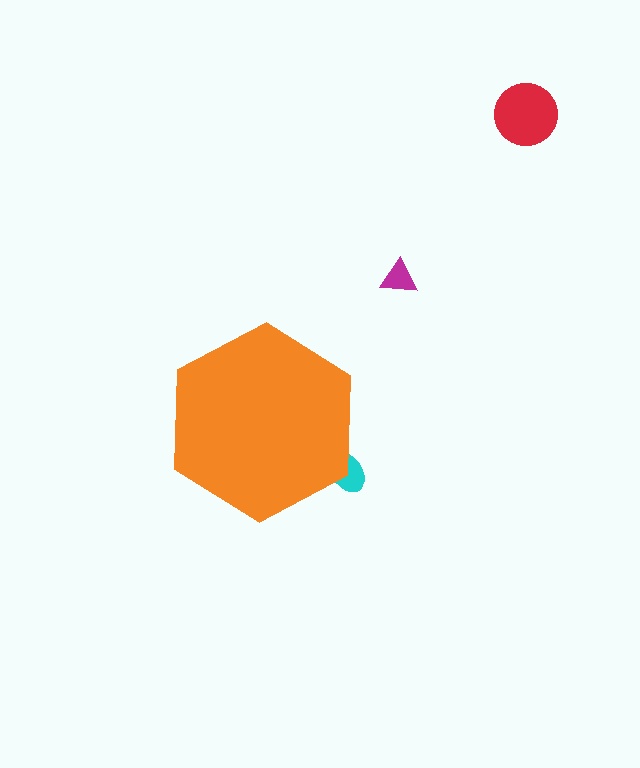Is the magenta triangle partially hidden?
No, the magenta triangle is fully visible.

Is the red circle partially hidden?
No, the red circle is fully visible.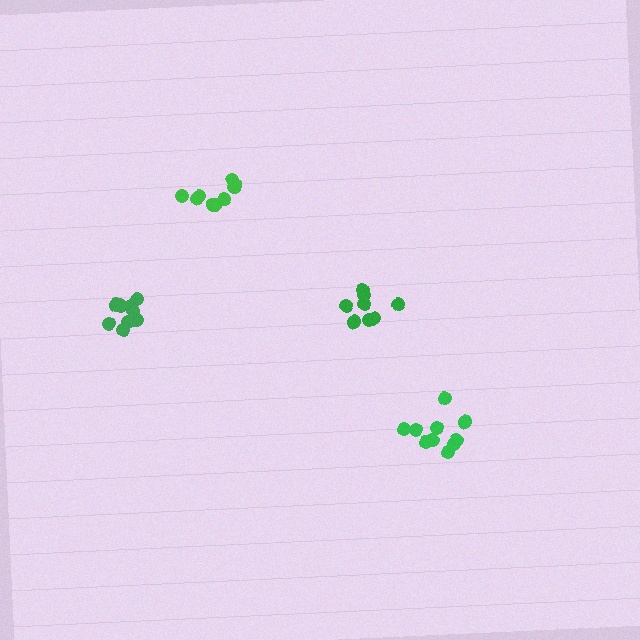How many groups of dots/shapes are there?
There are 4 groups.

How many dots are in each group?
Group 1: 9 dots, Group 2: 11 dots, Group 3: 10 dots, Group 4: 8 dots (38 total).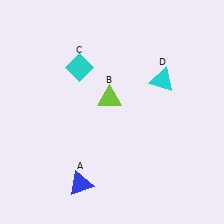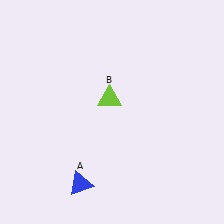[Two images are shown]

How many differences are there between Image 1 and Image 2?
There are 2 differences between the two images.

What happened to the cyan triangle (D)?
The cyan triangle (D) was removed in Image 2. It was in the top-right area of Image 1.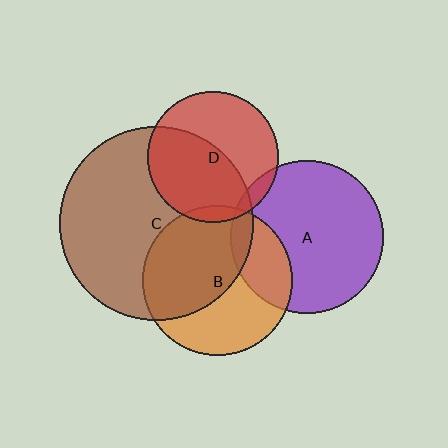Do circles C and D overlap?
Yes.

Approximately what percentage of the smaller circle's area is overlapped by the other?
Approximately 50%.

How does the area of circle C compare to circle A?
Approximately 1.6 times.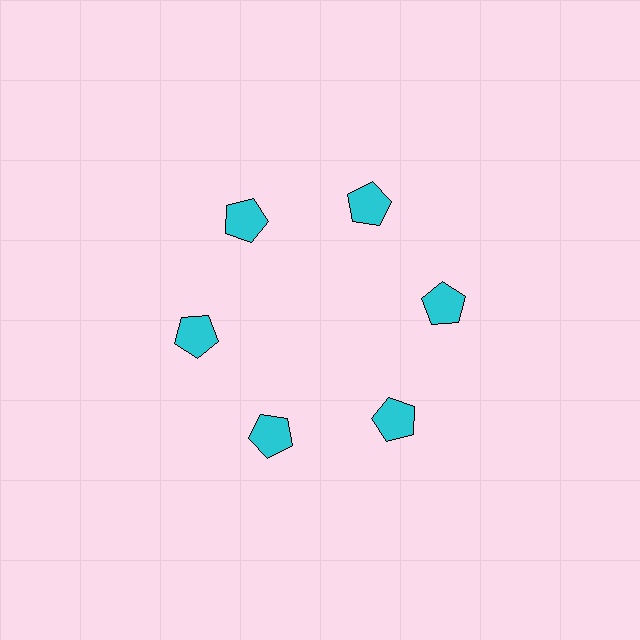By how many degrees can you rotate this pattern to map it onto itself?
The pattern maps onto itself every 60 degrees of rotation.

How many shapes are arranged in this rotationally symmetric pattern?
There are 6 shapes, arranged in 6 groups of 1.